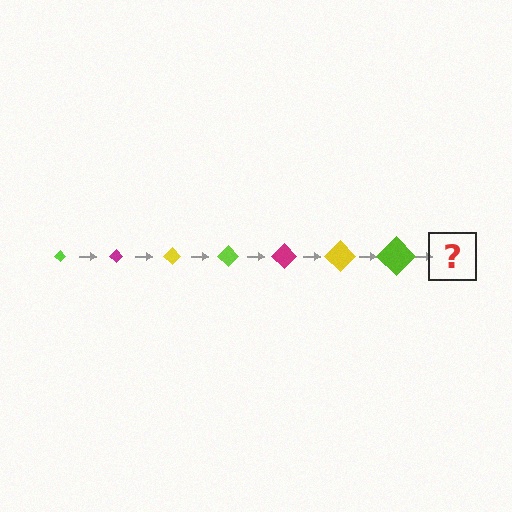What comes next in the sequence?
The next element should be a magenta diamond, larger than the previous one.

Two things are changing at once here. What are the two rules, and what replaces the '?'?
The two rules are that the diamond grows larger each step and the color cycles through lime, magenta, and yellow. The '?' should be a magenta diamond, larger than the previous one.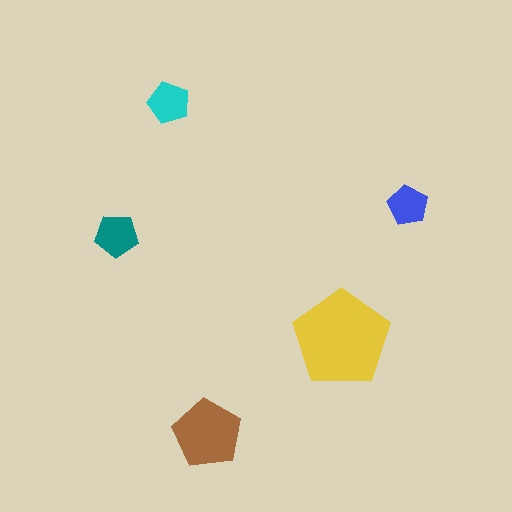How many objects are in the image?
There are 5 objects in the image.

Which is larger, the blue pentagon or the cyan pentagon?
The cyan one.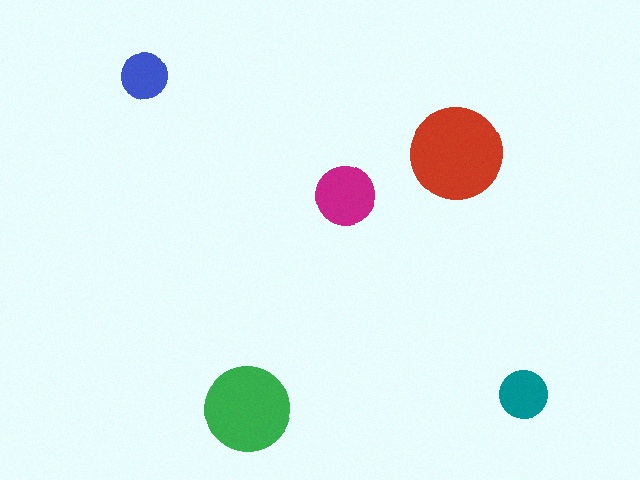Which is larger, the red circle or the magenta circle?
The red one.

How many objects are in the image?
There are 5 objects in the image.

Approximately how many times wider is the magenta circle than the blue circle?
About 1.5 times wider.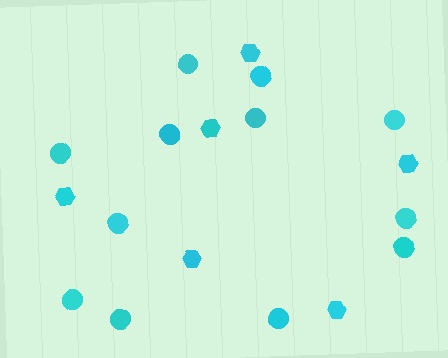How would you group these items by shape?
There are 2 groups: one group of circles (12) and one group of hexagons (6).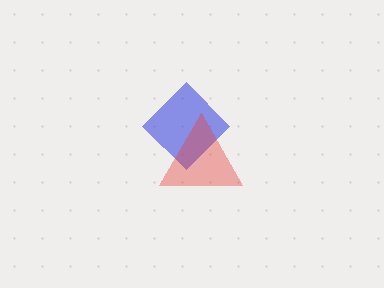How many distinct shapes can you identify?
There are 2 distinct shapes: a blue diamond, a red triangle.